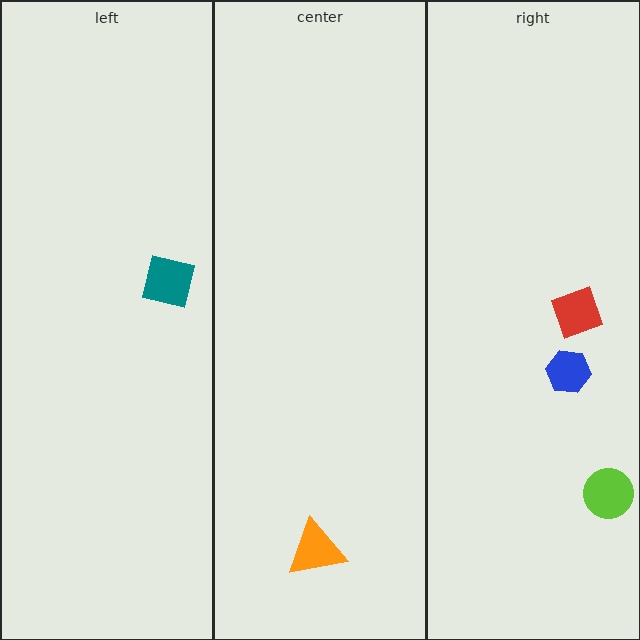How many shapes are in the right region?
3.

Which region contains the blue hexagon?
The right region.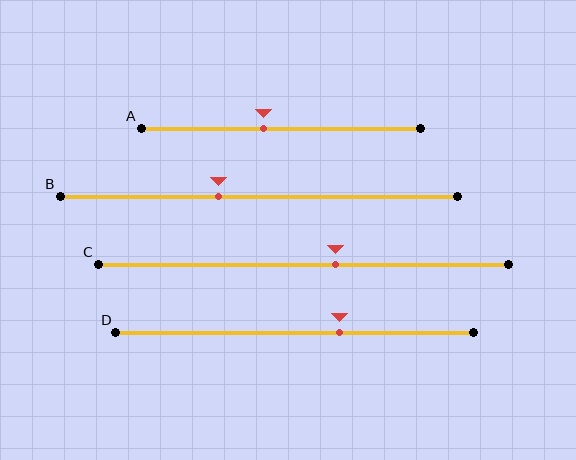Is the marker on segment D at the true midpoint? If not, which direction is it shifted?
No, the marker on segment D is shifted to the right by about 13% of the segment length.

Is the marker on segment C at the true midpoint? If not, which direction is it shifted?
No, the marker on segment C is shifted to the right by about 8% of the segment length.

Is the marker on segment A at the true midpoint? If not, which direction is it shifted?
No, the marker on segment A is shifted to the left by about 6% of the segment length.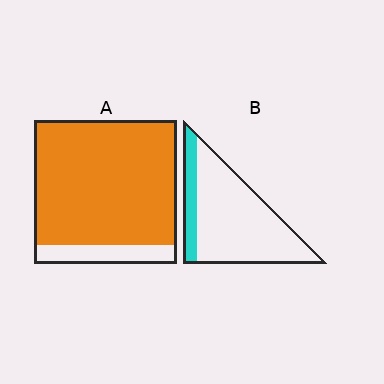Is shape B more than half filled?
No.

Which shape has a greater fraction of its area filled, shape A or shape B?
Shape A.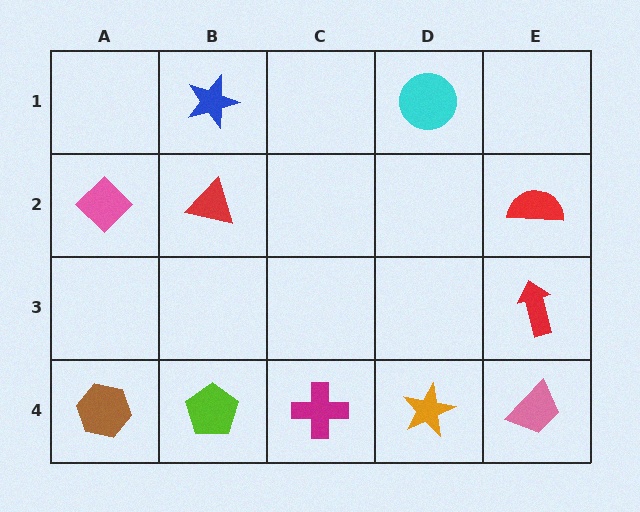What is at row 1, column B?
A blue star.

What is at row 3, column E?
A red arrow.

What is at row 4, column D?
An orange star.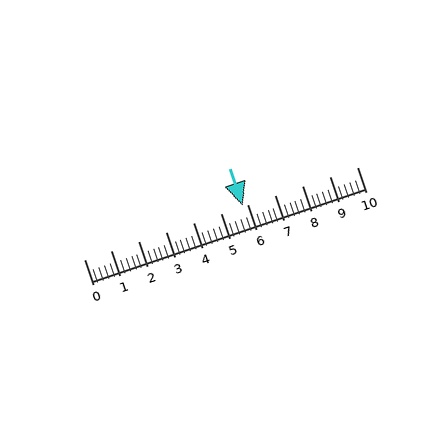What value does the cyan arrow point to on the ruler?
The cyan arrow points to approximately 5.8.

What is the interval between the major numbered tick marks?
The major tick marks are spaced 1 units apart.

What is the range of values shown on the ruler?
The ruler shows values from 0 to 10.